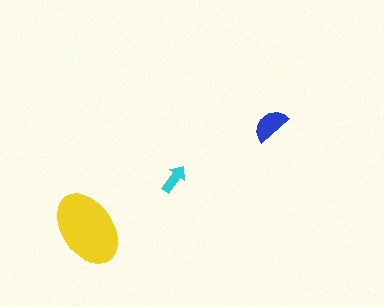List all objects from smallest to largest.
The cyan arrow, the blue semicircle, the yellow ellipse.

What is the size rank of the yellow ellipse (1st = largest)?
1st.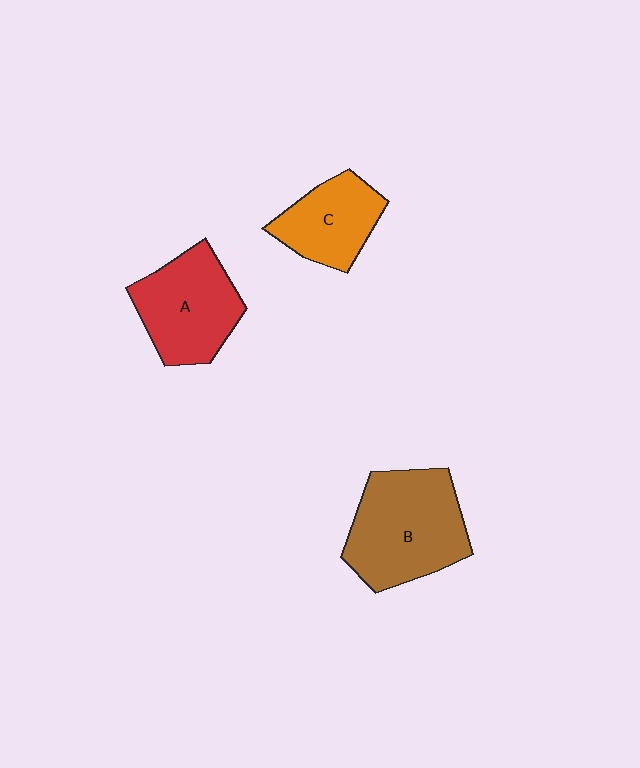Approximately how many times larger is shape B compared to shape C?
Approximately 1.6 times.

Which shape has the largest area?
Shape B (brown).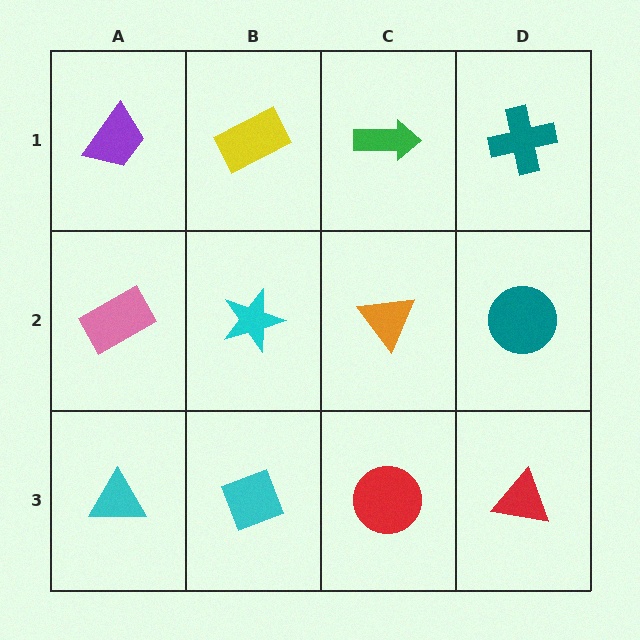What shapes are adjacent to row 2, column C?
A green arrow (row 1, column C), a red circle (row 3, column C), a cyan star (row 2, column B), a teal circle (row 2, column D).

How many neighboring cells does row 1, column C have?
3.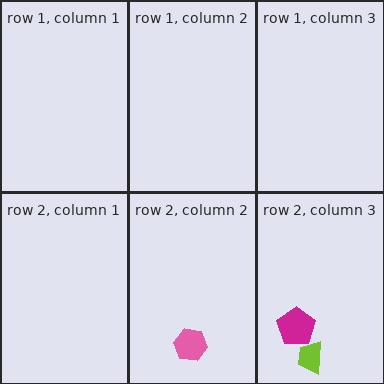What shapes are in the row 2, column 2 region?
The pink hexagon.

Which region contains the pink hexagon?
The row 2, column 2 region.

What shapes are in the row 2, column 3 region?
The lime trapezoid, the magenta pentagon.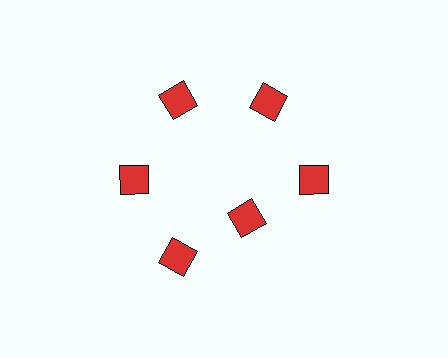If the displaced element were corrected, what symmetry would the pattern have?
It would have 6-fold rotational symmetry — the pattern would map onto itself every 60 degrees.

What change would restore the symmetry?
The symmetry would be restored by moving it outward, back onto the ring so that all 6 diamonds sit at equal angles and equal distance from the center.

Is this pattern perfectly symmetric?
No. The 6 red diamonds are arranged in a ring, but one element near the 5 o'clock position is pulled inward toward the center, breaking the 6-fold rotational symmetry.